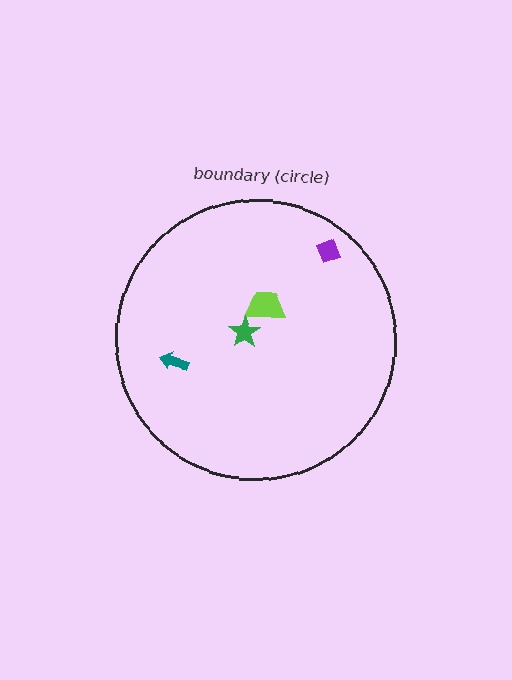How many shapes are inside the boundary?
4 inside, 0 outside.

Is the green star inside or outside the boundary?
Inside.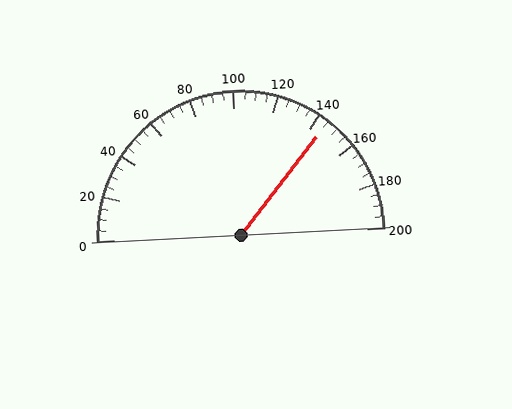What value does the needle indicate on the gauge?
The needle indicates approximately 145.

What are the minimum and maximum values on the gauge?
The gauge ranges from 0 to 200.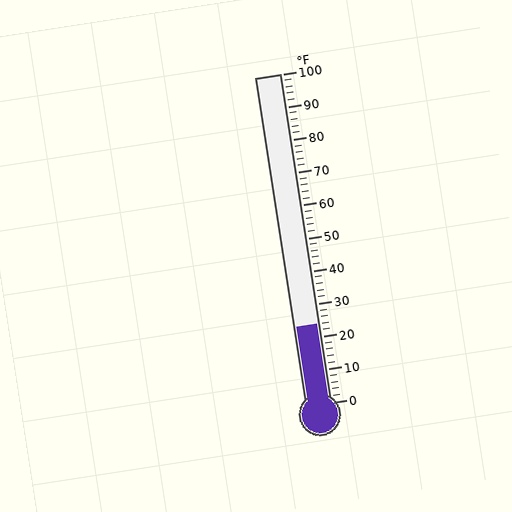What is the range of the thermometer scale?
The thermometer scale ranges from 0°F to 100°F.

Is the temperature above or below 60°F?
The temperature is below 60°F.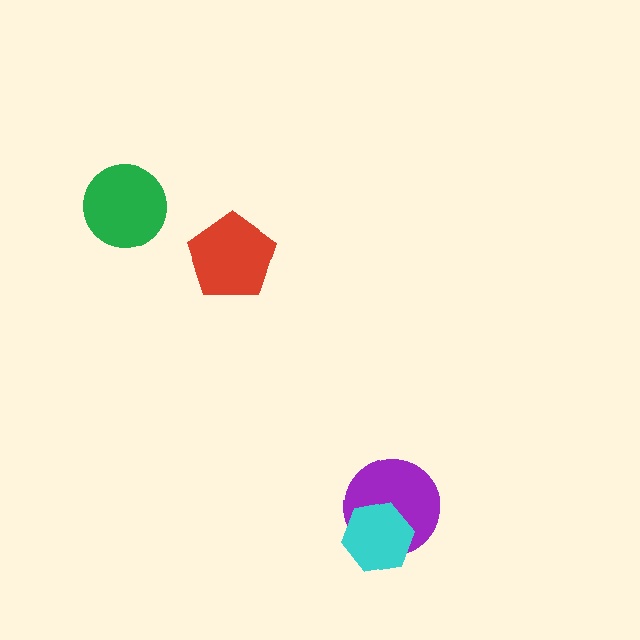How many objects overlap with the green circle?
0 objects overlap with the green circle.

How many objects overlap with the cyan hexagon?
1 object overlaps with the cyan hexagon.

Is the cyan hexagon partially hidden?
No, no other shape covers it.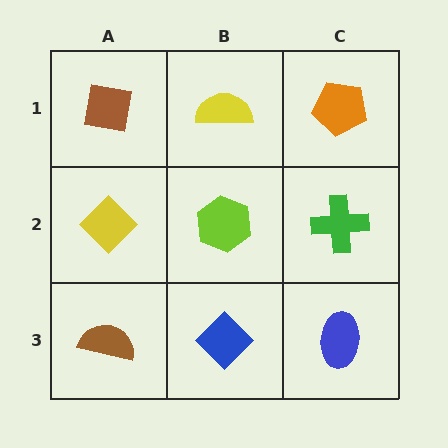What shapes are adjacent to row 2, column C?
An orange pentagon (row 1, column C), a blue ellipse (row 3, column C), a lime hexagon (row 2, column B).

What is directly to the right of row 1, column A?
A yellow semicircle.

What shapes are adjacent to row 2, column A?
A brown square (row 1, column A), a brown semicircle (row 3, column A), a lime hexagon (row 2, column B).